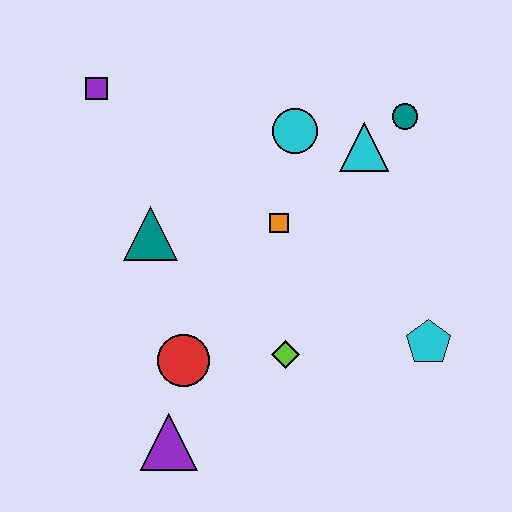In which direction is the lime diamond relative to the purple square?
The lime diamond is below the purple square.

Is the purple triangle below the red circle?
Yes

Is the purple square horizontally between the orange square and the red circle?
No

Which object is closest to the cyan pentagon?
The lime diamond is closest to the cyan pentagon.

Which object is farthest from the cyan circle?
The purple triangle is farthest from the cyan circle.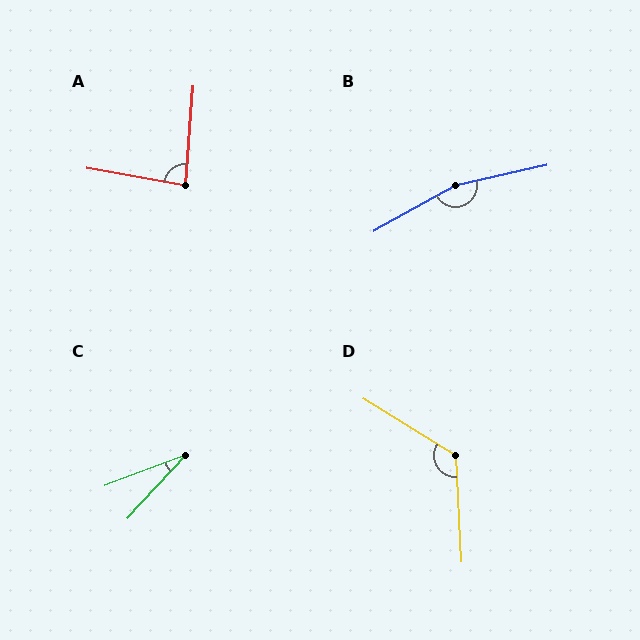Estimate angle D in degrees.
Approximately 125 degrees.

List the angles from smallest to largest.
C (27°), A (84°), D (125°), B (163°).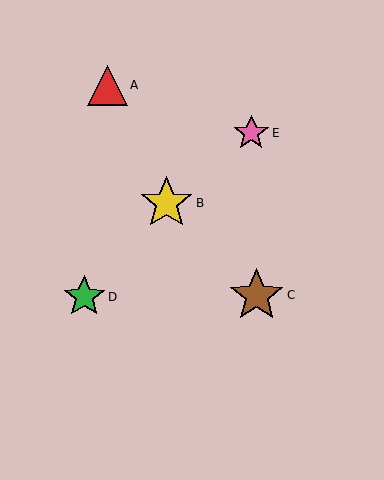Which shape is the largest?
The brown star (labeled C) is the largest.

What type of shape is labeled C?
Shape C is a brown star.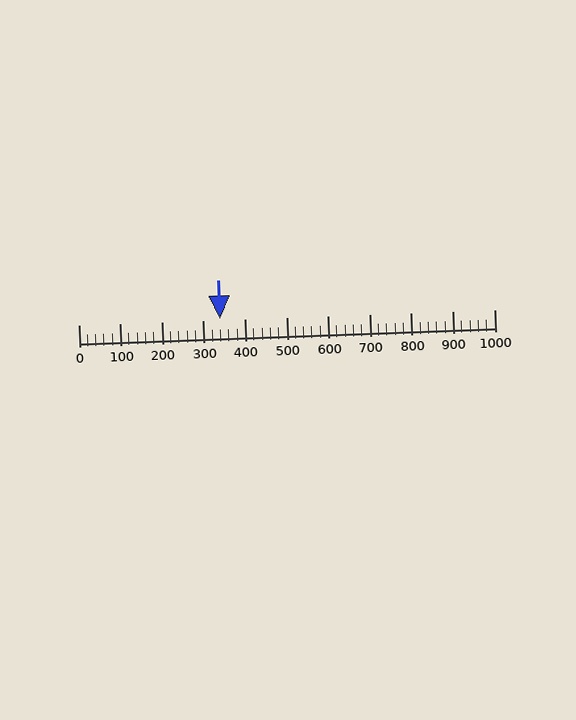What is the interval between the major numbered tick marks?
The major tick marks are spaced 100 units apart.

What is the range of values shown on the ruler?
The ruler shows values from 0 to 1000.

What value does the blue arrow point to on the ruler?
The blue arrow points to approximately 340.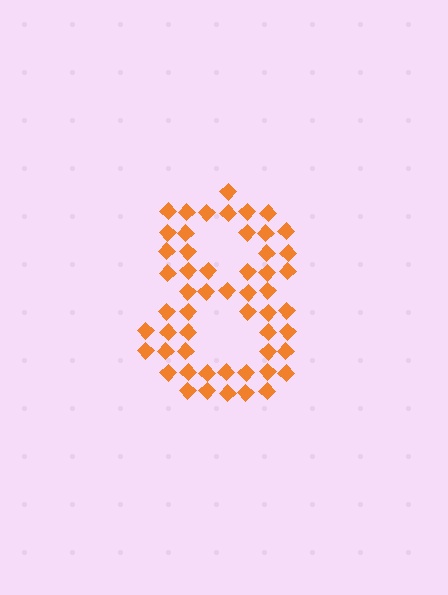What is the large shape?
The large shape is the digit 8.